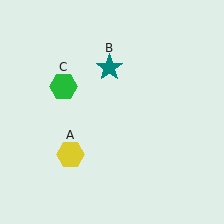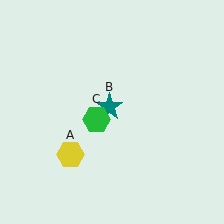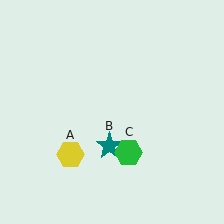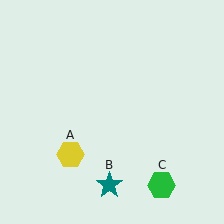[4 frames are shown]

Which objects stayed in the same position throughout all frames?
Yellow hexagon (object A) remained stationary.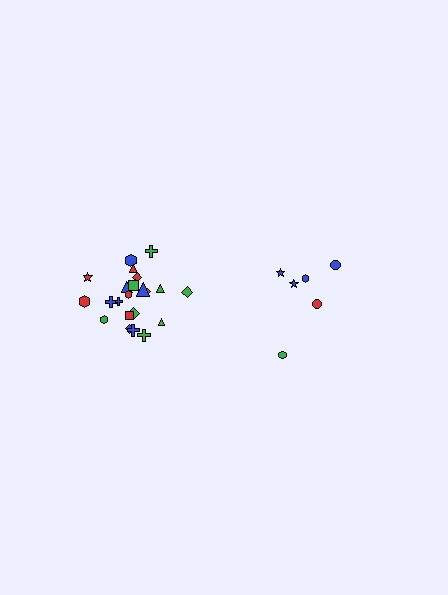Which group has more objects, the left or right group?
The left group.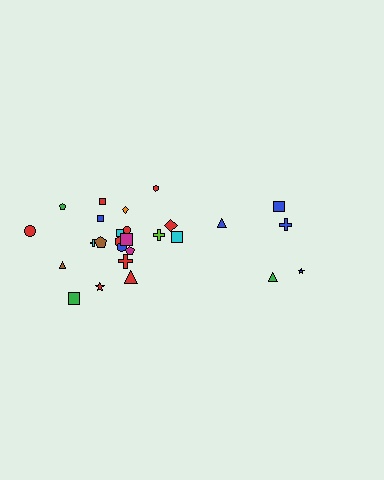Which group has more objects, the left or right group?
The left group.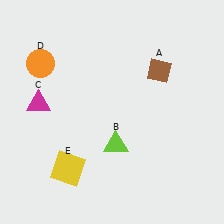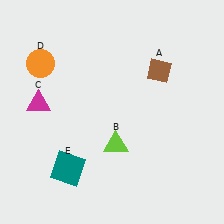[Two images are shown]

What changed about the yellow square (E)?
In Image 1, E is yellow. In Image 2, it changed to teal.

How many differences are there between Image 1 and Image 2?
There is 1 difference between the two images.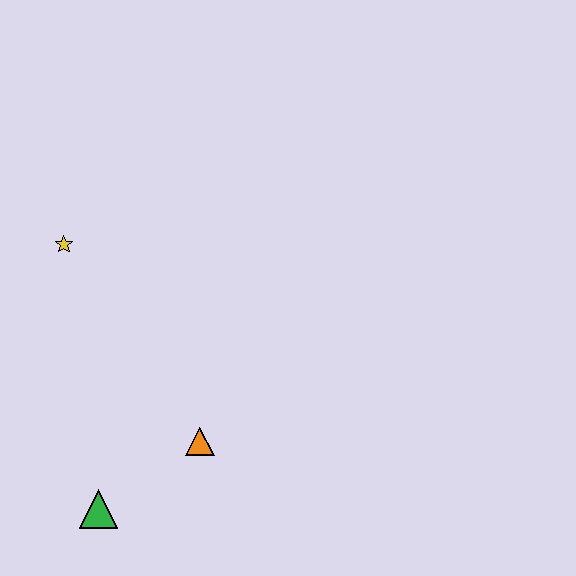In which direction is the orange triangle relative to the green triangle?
The orange triangle is to the right of the green triangle.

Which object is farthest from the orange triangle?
The yellow star is farthest from the orange triangle.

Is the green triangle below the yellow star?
Yes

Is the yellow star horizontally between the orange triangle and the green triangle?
No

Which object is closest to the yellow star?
The orange triangle is closest to the yellow star.